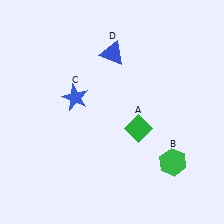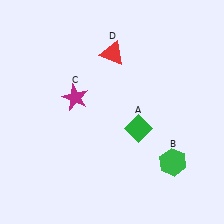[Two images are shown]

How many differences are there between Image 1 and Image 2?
There are 2 differences between the two images.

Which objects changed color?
C changed from blue to magenta. D changed from blue to red.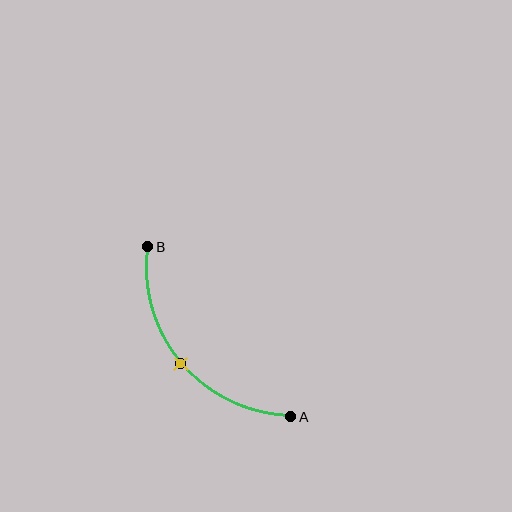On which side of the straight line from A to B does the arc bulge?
The arc bulges below and to the left of the straight line connecting A and B.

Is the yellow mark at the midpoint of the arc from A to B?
Yes. The yellow mark lies on the arc at equal arc-length from both A and B — it is the arc midpoint.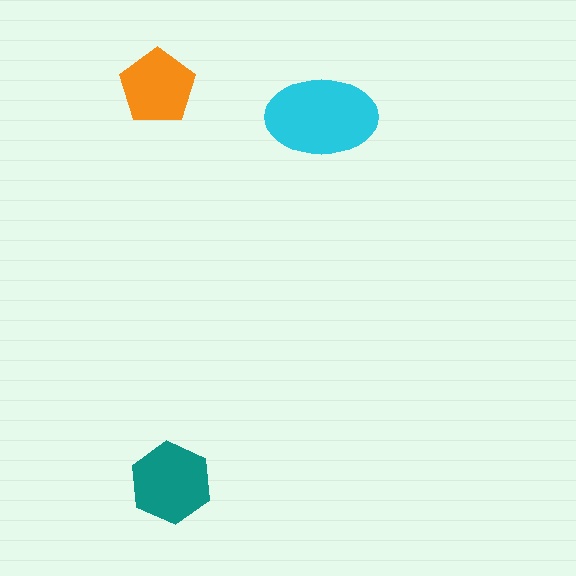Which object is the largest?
The cyan ellipse.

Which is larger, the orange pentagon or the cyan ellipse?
The cyan ellipse.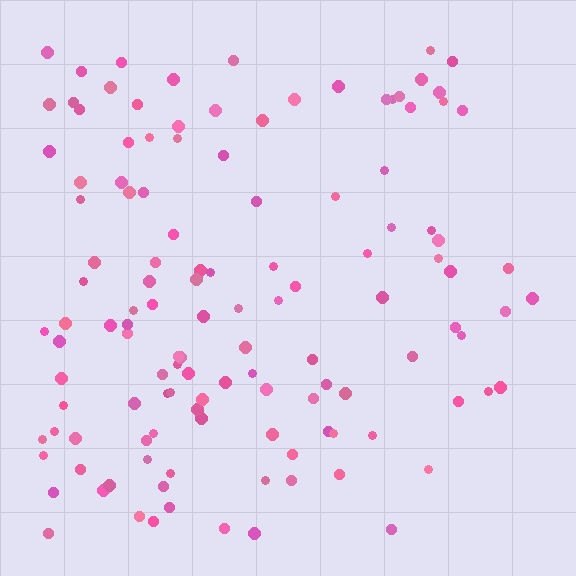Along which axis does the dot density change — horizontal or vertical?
Horizontal.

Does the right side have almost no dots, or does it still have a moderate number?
Still a moderate number, just noticeably fewer than the left.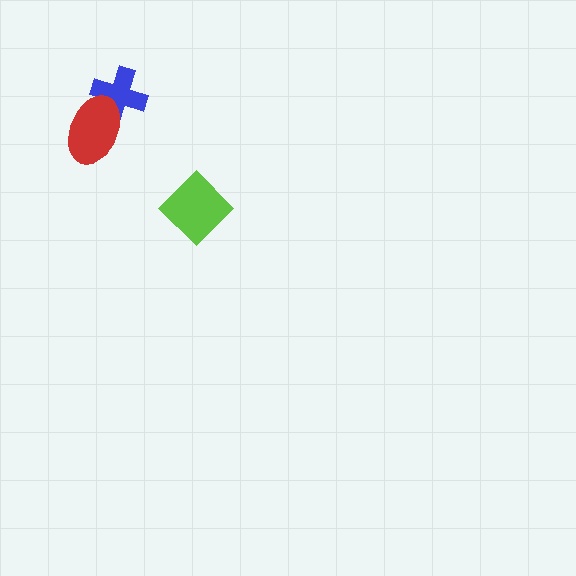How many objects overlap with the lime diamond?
0 objects overlap with the lime diamond.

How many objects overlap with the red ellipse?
1 object overlaps with the red ellipse.